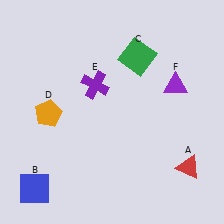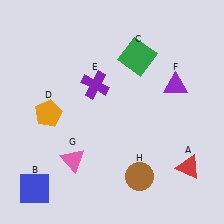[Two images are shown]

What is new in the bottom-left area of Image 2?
A pink triangle (G) was added in the bottom-left area of Image 2.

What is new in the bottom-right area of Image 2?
A brown circle (H) was added in the bottom-right area of Image 2.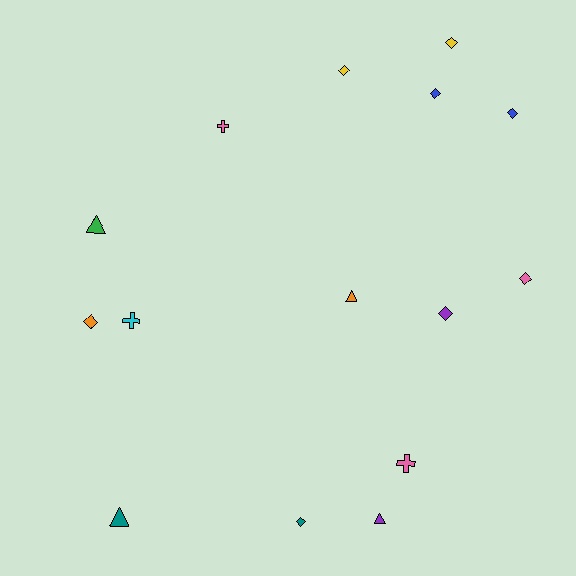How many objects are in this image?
There are 15 objects.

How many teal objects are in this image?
There are 2 teal objects.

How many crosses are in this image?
There are 3 crosses.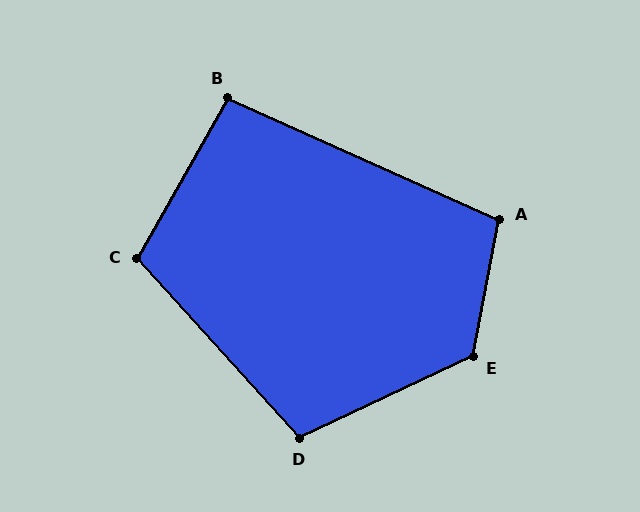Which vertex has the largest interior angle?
E, at approximately 126 degrees.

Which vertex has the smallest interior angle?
B, at approximately 95 degrees.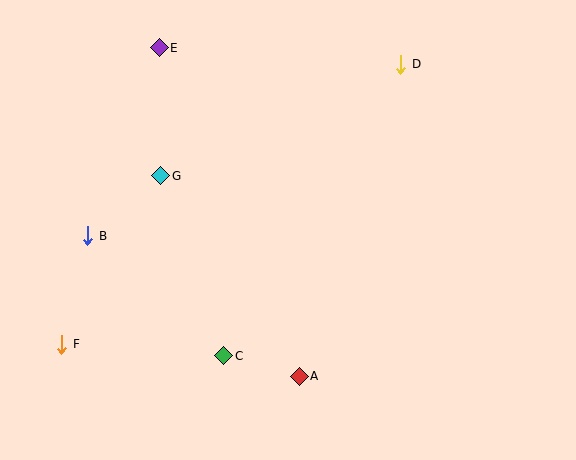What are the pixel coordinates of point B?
Point B is at (88, 236).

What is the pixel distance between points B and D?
The distance between B and D is 357 pixels.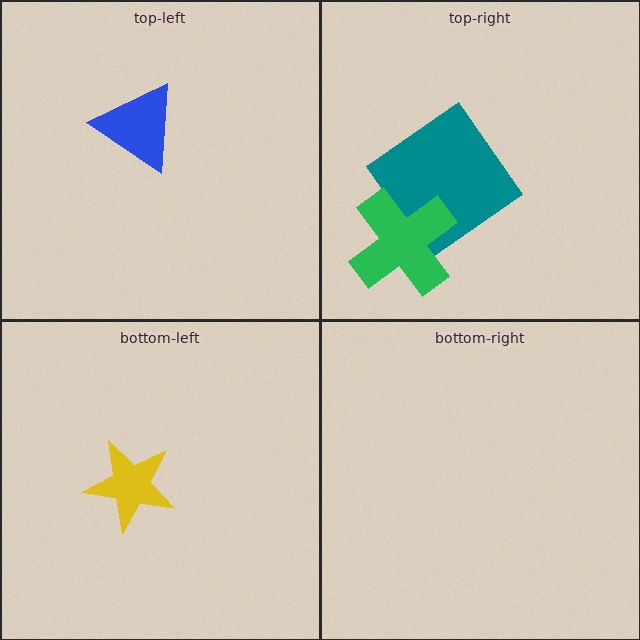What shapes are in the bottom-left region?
The yellow star.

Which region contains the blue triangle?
The top-left region.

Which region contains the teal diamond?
The top-right region.